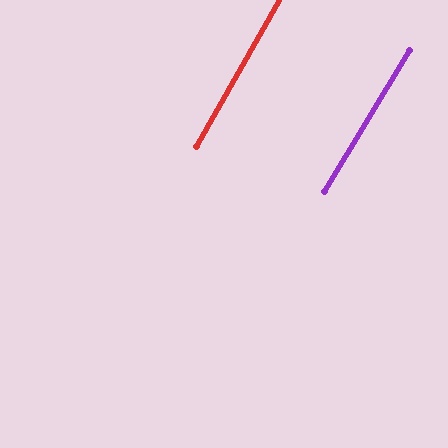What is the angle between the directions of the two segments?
Approximately 2 degrees.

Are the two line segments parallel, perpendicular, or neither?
Parallel — their directions differ by only 1.7°.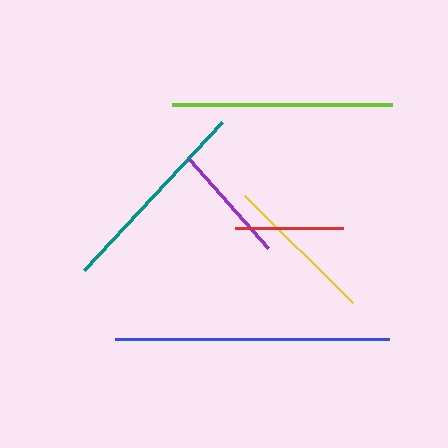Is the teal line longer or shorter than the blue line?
The blue line is longer than the teal line.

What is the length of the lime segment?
The lime segment is approximately 220 pixels long.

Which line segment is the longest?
The blue line is the longest at approximately 274 pixels.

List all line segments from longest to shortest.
From longest to shortest: blue, lime, teal, yellow, purple, red.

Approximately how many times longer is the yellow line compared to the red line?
The yellow line is approximately 1.4 times the length of the red line.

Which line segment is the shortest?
The red line is the shortest at approximately 108 pixels.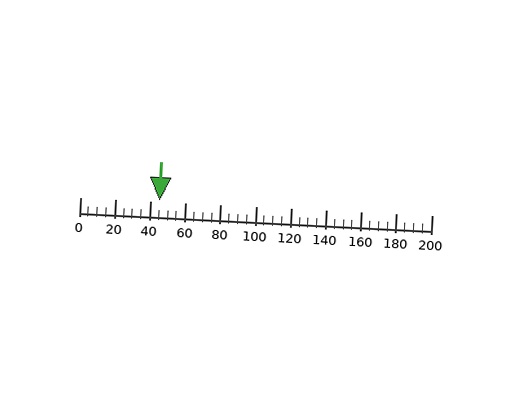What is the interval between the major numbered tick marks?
The major tick marks are spaced 20 units apart.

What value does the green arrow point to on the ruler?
The green arrow points to approximately 45.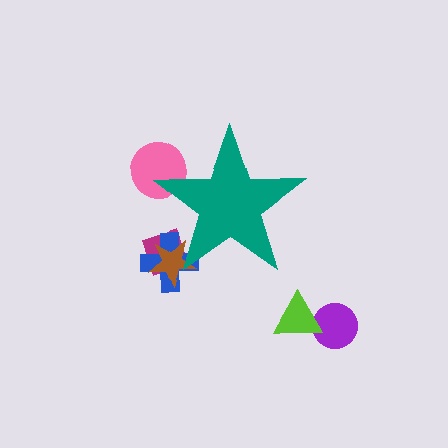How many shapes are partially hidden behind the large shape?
4 shapes are partially hidden.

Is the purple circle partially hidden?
No, the purple circle is fully visible.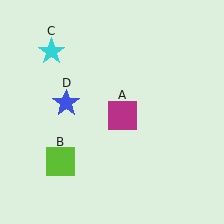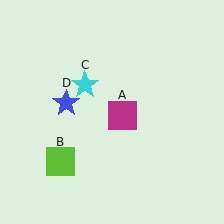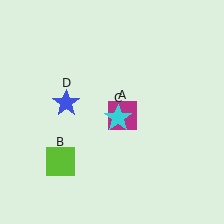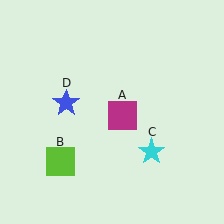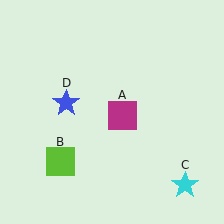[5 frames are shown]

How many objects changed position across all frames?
1 object changed position: cyan star (object C).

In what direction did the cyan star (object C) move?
The cyan star (object C) moved down and to the right.